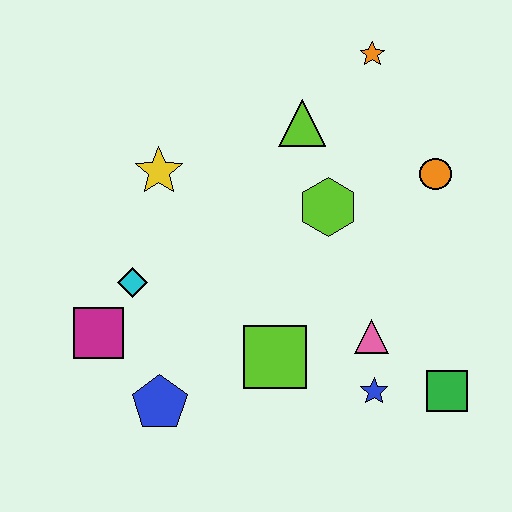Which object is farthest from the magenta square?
The orange star is farthest from the magenta square.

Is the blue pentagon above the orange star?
No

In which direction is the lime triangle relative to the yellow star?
The lime triangle is to the right of the yellow star.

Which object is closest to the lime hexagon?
The lime triangle is closest to the lime hexagon.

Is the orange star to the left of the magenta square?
No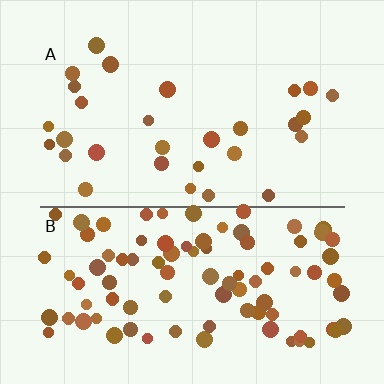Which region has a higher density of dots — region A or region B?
B (the bottom).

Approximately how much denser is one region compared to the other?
Approximately 3.2× — region B over region A.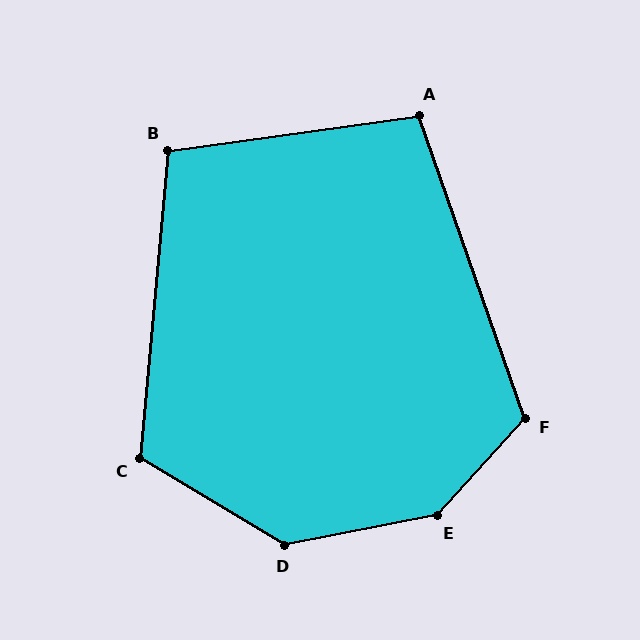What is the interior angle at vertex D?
Approximately 138 degrees (obtuse).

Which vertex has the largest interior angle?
E, at approximately 143 degrees.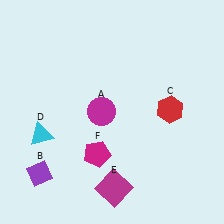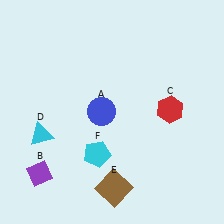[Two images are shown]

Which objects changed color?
A changed from magenta to blue. E changed from magenta to brown. F changed from magenta to cyan.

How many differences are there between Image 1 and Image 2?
There are 3 differences between the two images.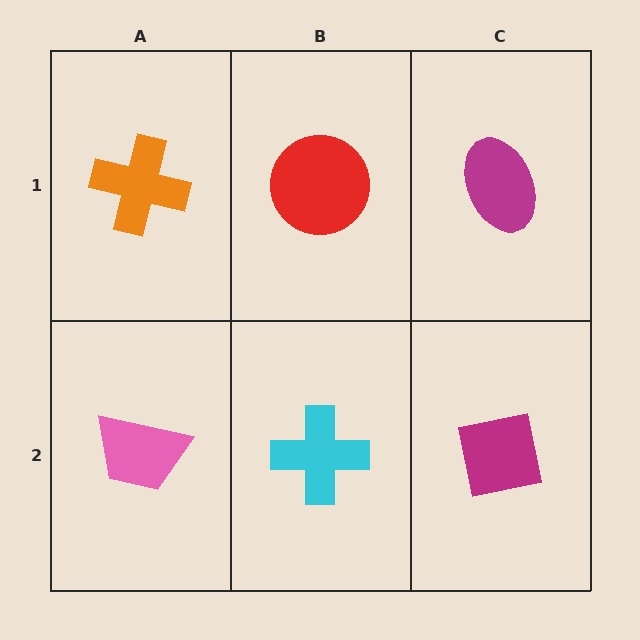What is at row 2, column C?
A magenta square.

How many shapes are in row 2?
3 shapes.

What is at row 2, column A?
A pink trapezoid.